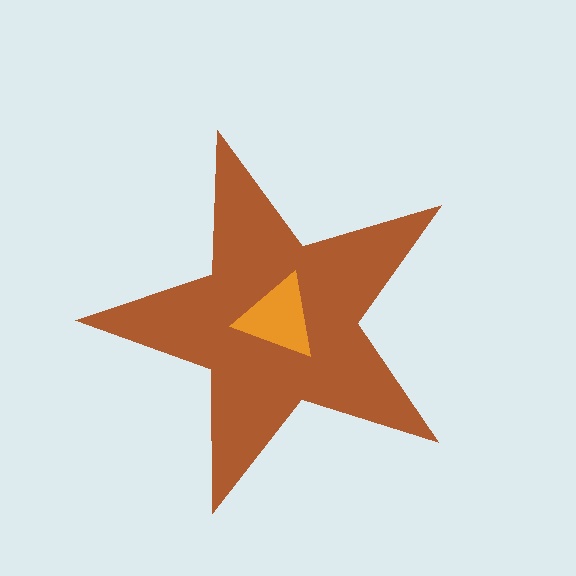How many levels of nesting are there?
2.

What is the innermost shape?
The orange triangle.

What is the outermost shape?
The brown star.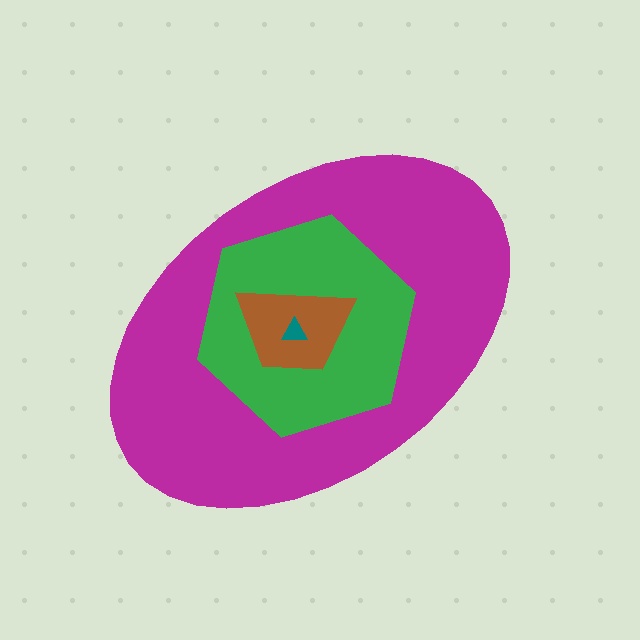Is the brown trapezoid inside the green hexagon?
Yes.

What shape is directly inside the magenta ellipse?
The green hexagon.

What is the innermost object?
The teal triangle.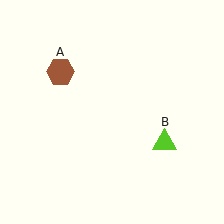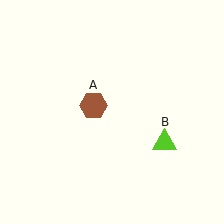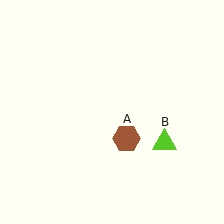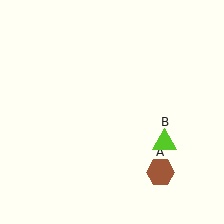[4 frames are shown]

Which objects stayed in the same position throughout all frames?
Lime triangle (object B) remained stationary.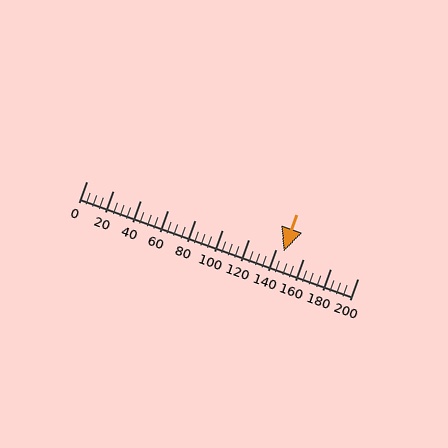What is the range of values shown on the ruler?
The ruler shows values from 0 to 200.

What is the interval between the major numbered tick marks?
The major tick marks are spaced 20 units apart.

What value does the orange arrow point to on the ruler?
The orange arrow points to approximately 146.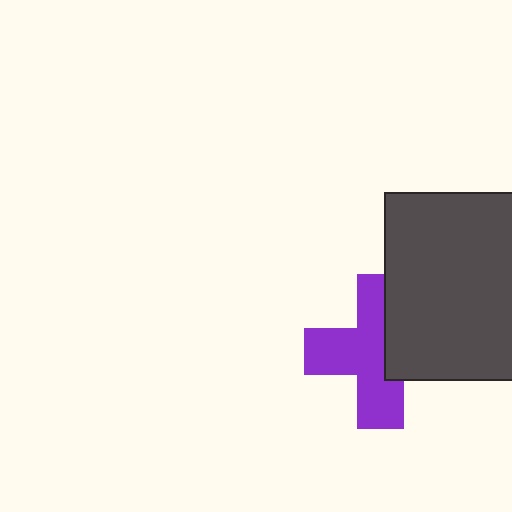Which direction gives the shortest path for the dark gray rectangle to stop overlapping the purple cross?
Moving right gives the shortest separation.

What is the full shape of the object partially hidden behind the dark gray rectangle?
The partially hidden object is a purple cross.